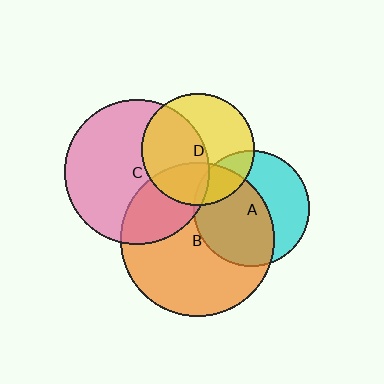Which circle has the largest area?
Circle B (orange).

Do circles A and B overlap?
Yes.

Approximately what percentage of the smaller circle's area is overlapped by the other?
Approximately 55%.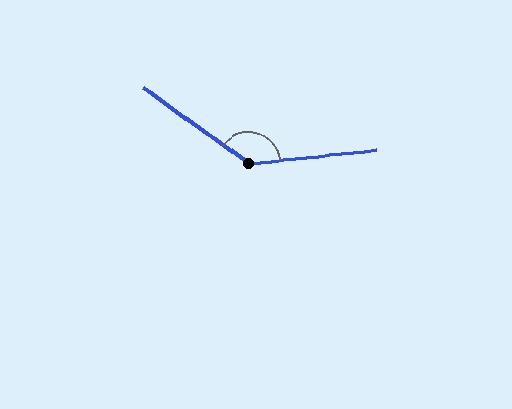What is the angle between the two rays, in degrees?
Approximately 139 degrees.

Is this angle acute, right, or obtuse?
It is obtuse.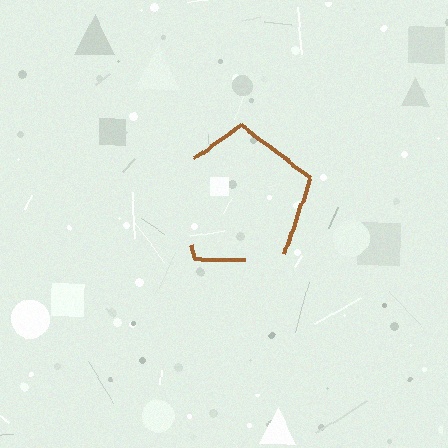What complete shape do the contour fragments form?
The contour fragments form a pentagon.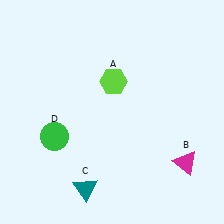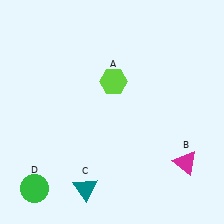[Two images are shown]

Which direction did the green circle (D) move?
The green circle (D) moved down.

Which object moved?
The green circle (D) moved down.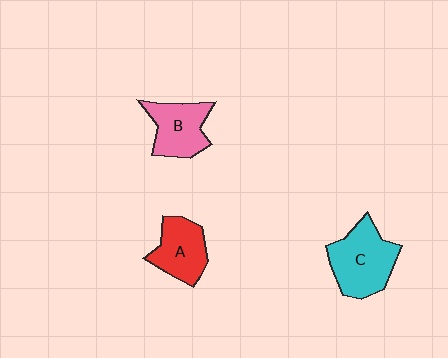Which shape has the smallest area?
Shape A (red).